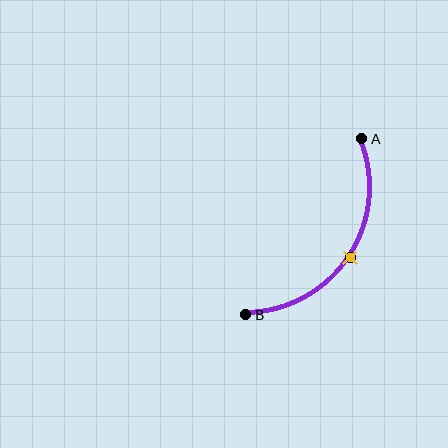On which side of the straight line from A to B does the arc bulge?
The arc bulges to the right of the straight line connecting A and B.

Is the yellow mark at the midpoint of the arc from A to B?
Yes. The yellow mark lies on the arc at equal arc-length from both A and B — it is the arc midpoint.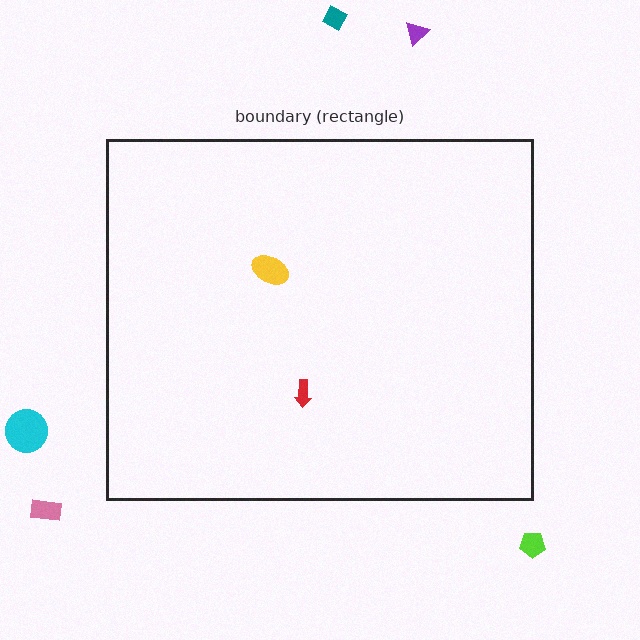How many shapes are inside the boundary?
2 inside, 5 outside.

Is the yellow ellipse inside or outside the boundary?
Inside.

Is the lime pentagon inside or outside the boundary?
Outside.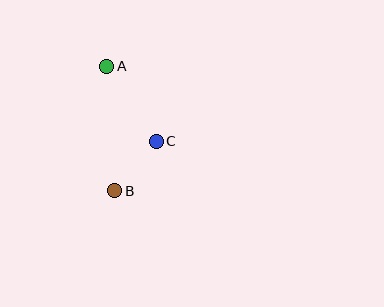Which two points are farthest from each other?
Points A and B are farthest from each other.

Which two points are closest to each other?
Points B and C are closest to each other.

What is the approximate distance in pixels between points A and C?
The distance between A and C is approximately 90 pixels.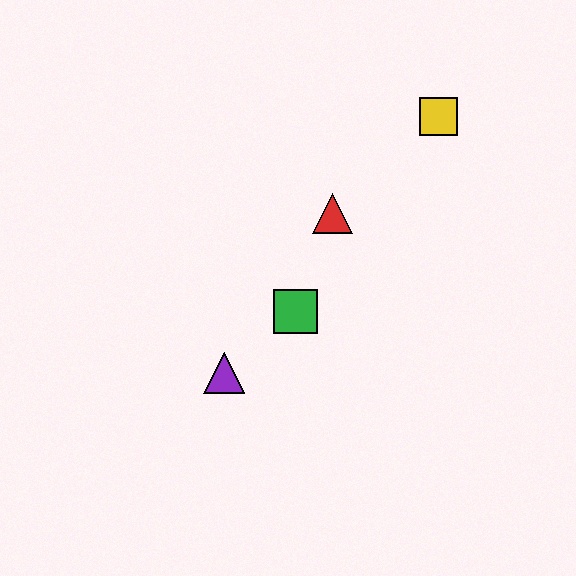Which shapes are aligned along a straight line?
The blue square, the green square, the purple triangle are aligned along a straight line.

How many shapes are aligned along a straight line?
3 shapes (the blue square, the green square, the purple triangle) are aligned along a straight line.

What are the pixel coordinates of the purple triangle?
The purple triangle is at (224, 373).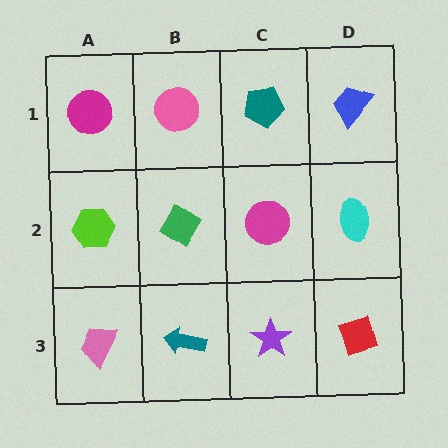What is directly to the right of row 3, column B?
A purple star.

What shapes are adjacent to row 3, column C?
A magenta circle (row 2, column C), a teal arrow (row 3, column B), a red diamond (row 3, column D).